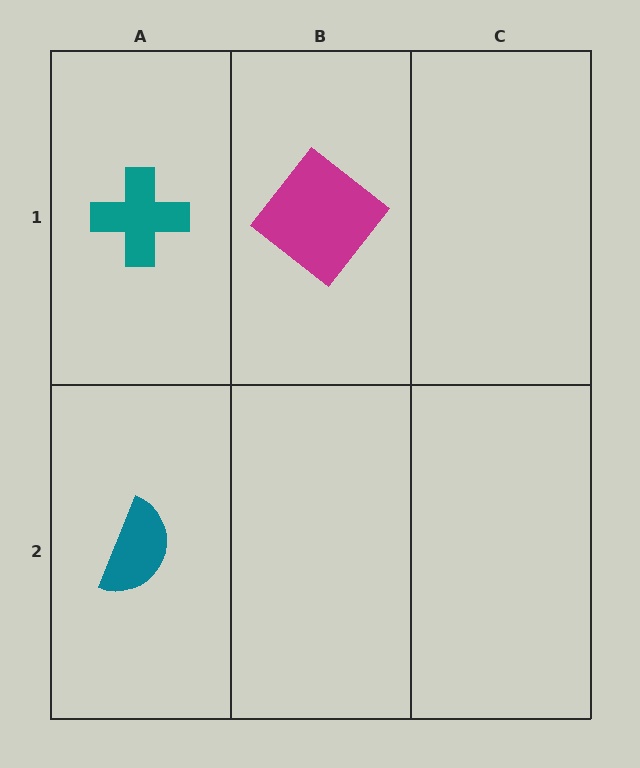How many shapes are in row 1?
2 shapes.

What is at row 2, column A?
A teal semicircle.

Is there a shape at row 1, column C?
No, that cell is empty.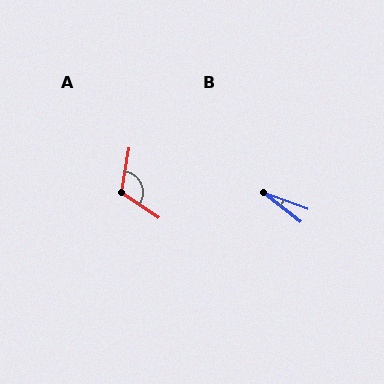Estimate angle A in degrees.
Approximately 114 degrees.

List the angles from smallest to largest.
B (19°), A (114°).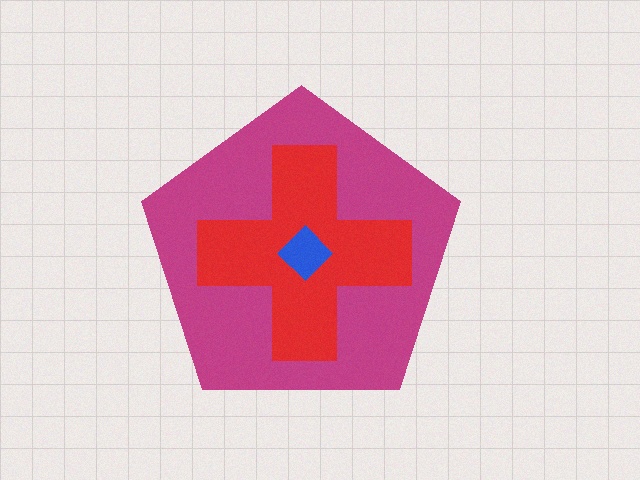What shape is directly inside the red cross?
The blue diamond.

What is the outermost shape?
The magenta pentagon.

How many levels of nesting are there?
3.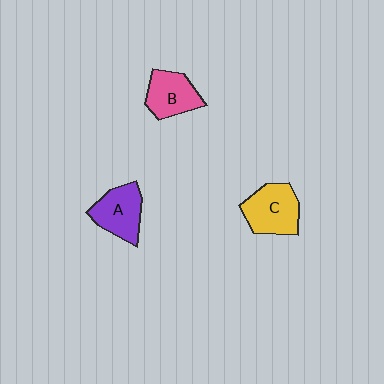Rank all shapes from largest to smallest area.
From largest to smallest: C (yellow), A (purple), B (pink).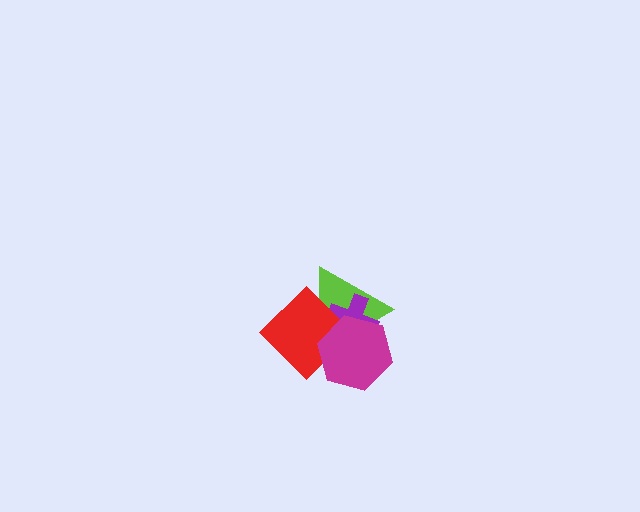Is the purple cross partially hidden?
Yes, it is partially covered by another shape.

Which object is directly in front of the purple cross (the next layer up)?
The red diamond is directly in front of the purple cross.